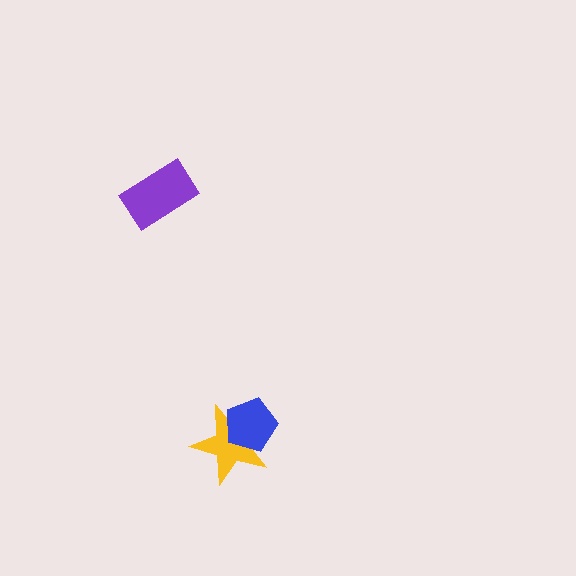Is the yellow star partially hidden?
Yes, it is partially covered by another shape.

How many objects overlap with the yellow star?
1 object overlaps with the yellow star.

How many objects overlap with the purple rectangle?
0 objects overlap with the purple rectangle.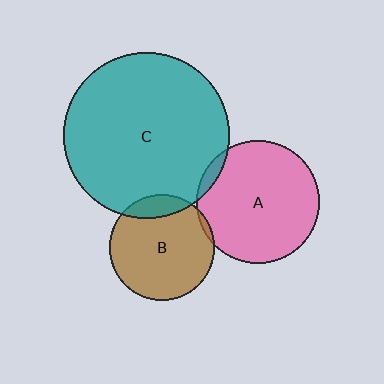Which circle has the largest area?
Circle C (teal).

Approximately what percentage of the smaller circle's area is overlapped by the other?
Approximately 5%.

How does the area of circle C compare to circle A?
Approximately 1.8 times.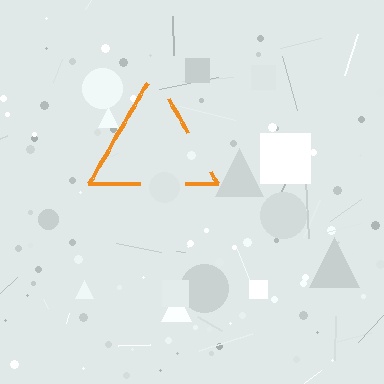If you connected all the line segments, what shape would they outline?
They would outline a triangle.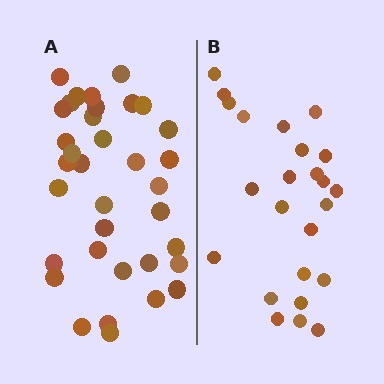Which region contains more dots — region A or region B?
Region A (the left region) has more dots.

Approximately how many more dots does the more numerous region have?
Region A has roughly 12 or so more dots than region B.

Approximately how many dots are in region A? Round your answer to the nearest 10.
About 40 dots. (The exact count is 35, which rounds to 40.)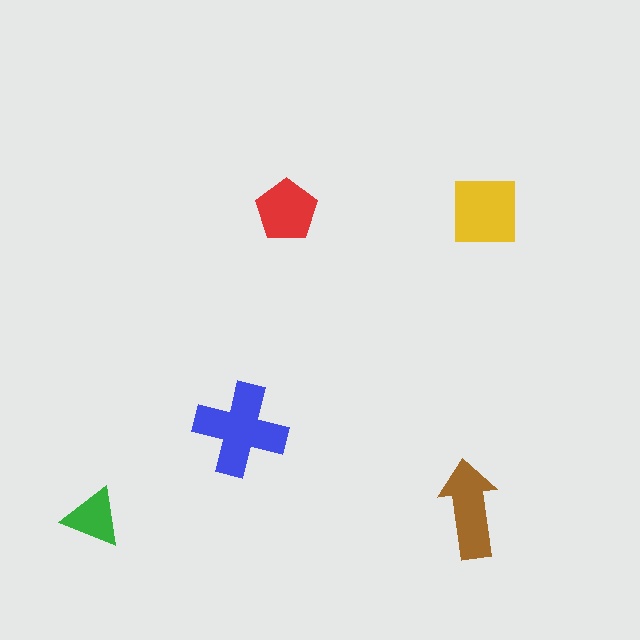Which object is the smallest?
The green triangle.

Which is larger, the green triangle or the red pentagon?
The red pentagon.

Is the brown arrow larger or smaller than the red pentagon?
Larger.